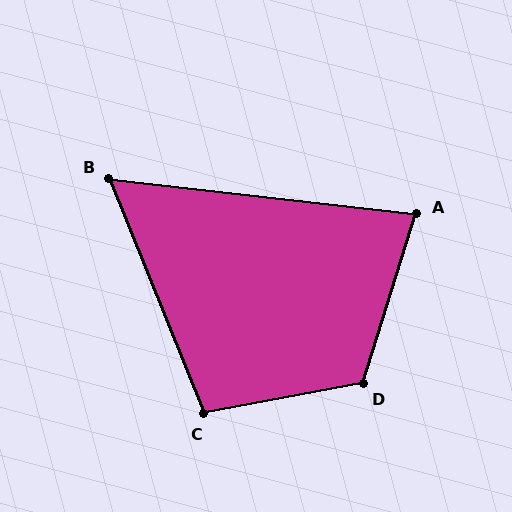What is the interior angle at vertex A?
Approximately 79 degrees (acute).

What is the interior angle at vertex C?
Approximately 101 degrees (obtuse).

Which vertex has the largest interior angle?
D, at approximately 118 degrees.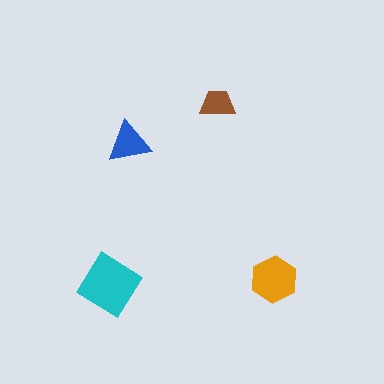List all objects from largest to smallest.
The cyan diamond, the orange hexagon, the blue triangle, the brown trapezoid.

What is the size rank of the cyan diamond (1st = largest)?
1st.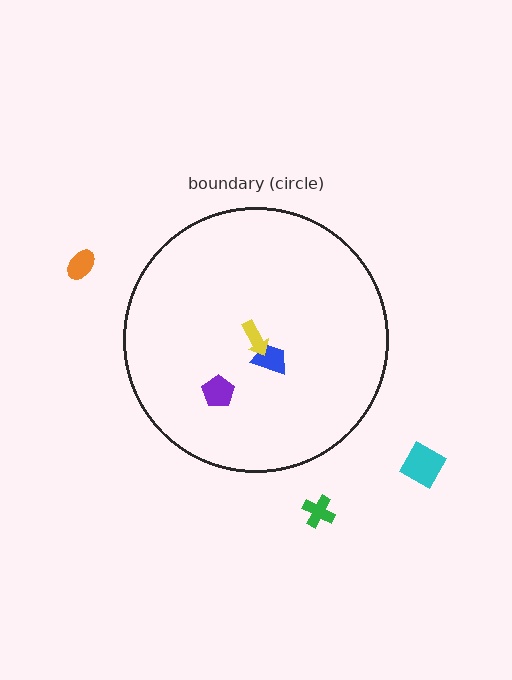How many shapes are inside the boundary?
3 inside, 3 outside.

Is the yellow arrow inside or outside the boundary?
Inside.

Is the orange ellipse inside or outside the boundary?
Outside.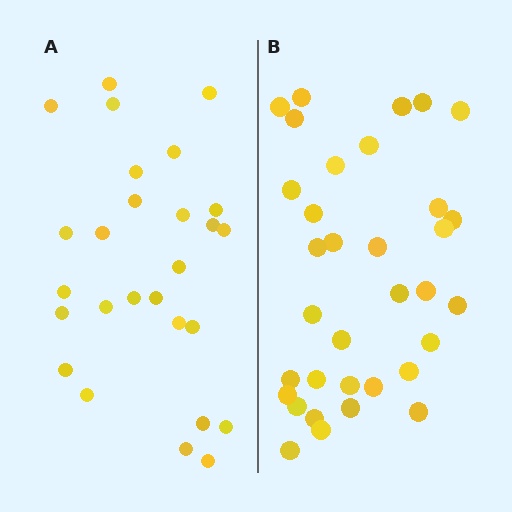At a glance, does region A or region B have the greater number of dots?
Region B (the right region) has more dots.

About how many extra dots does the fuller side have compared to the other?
Region B has roughly 8 or so more dots than region A.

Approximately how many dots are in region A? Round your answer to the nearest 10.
About 30 dots. (The exact count is 27, which rounds to 30.)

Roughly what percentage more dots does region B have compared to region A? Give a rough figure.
About 25% more.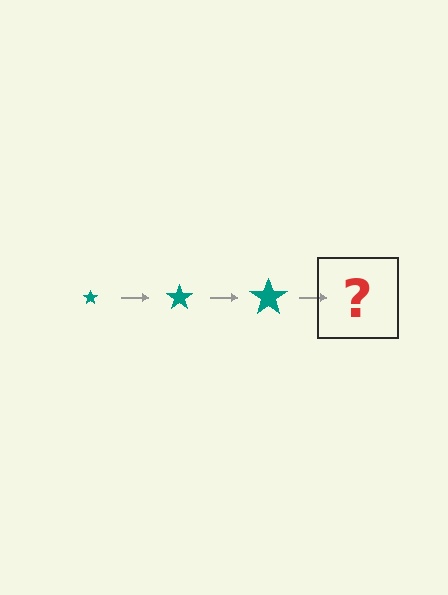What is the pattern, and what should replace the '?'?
The pattern is that the star gets progressively larger each step. The '?' should be a teal star, larger than the previous one.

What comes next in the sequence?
The next element should be a teal star, larger than the previous one.